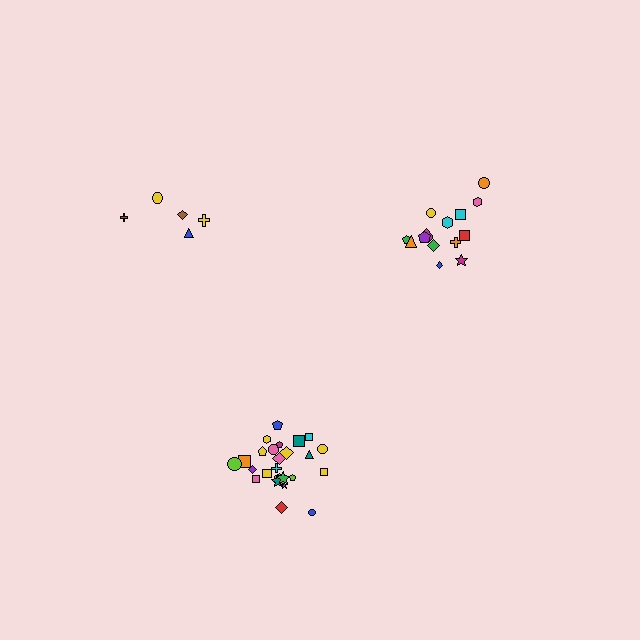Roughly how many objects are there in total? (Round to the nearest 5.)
Roughly 45 objects in total.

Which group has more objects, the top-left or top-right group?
The top-right group.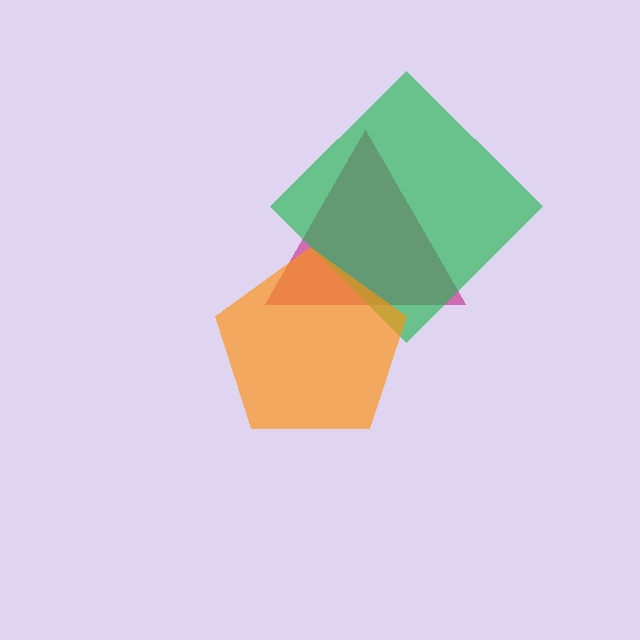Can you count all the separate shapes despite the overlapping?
Yes, there are 3 separate shapes.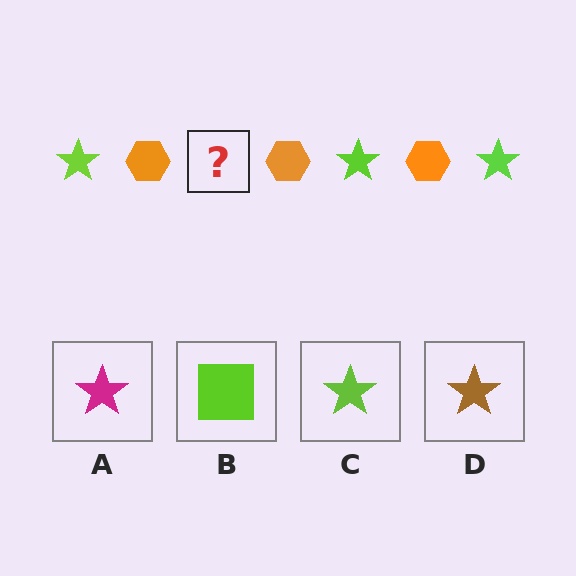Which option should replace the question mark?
Option C.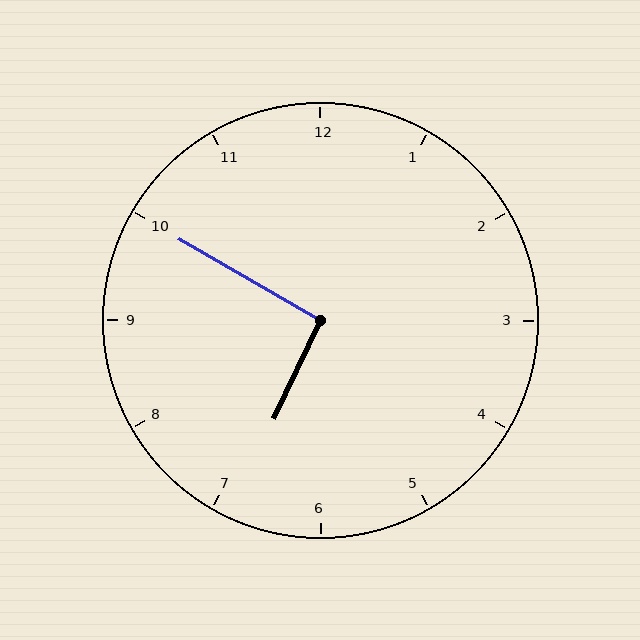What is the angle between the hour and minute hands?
Approximately 95 degrees.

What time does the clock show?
6:50.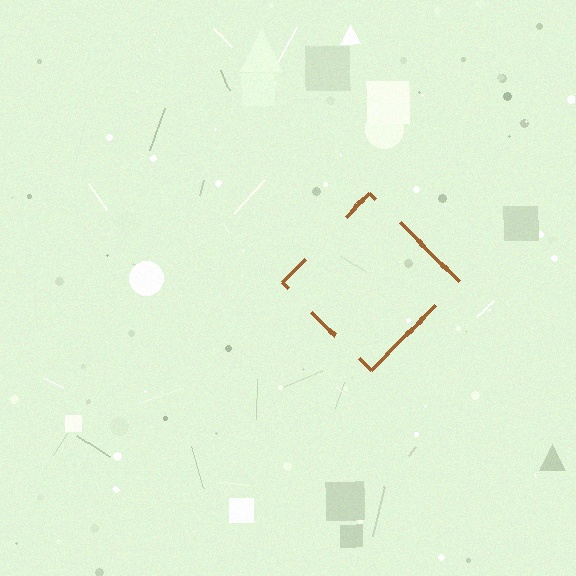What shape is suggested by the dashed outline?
The dashed outline suggests a diamond.